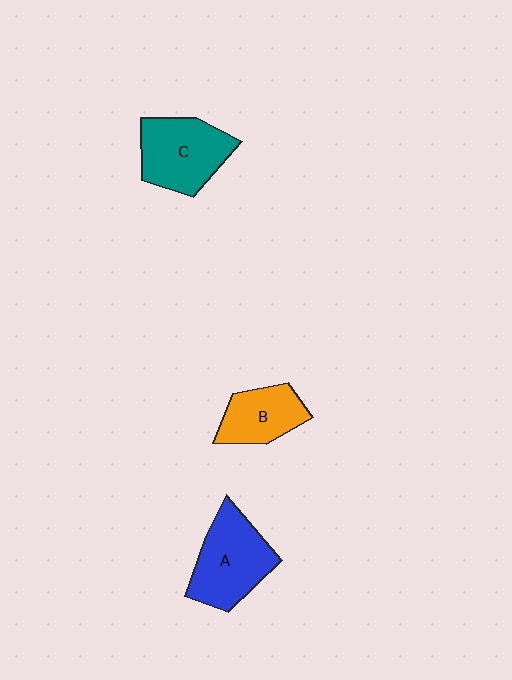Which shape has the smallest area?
Shape B (orange).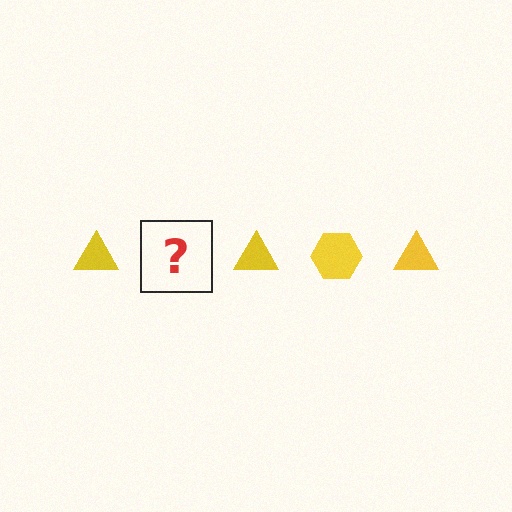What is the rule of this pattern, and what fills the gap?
The rule is that the pattern cycles through triangle, hexagon shapes in yellow. The gap should be filled with a yellow hexagon.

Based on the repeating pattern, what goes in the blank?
The blank should be a yellow hexagon.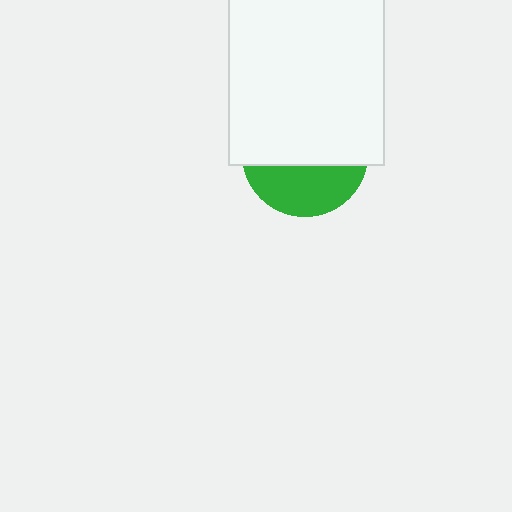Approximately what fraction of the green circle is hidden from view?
Roughly 61% of the green circle is hidden behind the white rectangle.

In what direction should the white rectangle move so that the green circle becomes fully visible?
The white rectangle should move up. That is the shortest direction to clear the overlap and leave the green circle fully visible.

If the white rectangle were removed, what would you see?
You would see the complete green circle.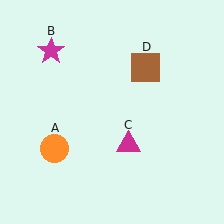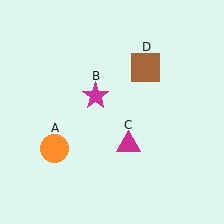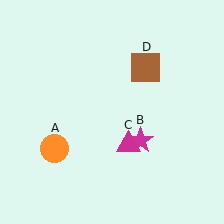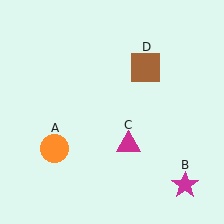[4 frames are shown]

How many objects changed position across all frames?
1 object changed position: magenta star (object B).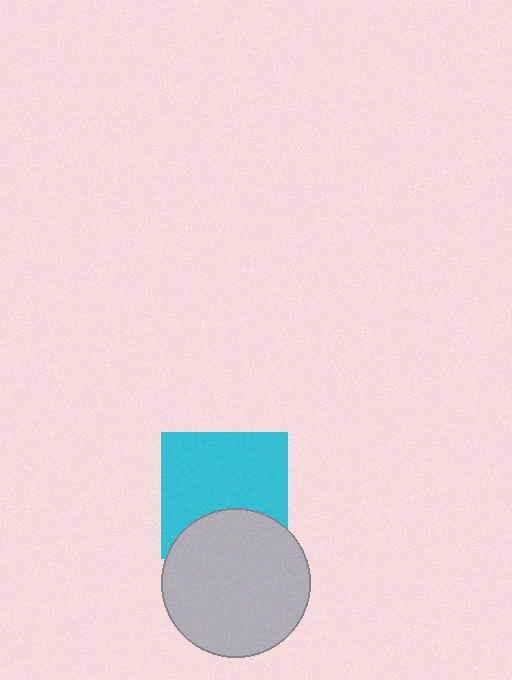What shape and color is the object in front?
The object in front is a light gray circle.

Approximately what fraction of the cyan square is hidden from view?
Roughly 31% of the cyan square is hidden behind the light gray circle.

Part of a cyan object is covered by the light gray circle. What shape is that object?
It is a square.